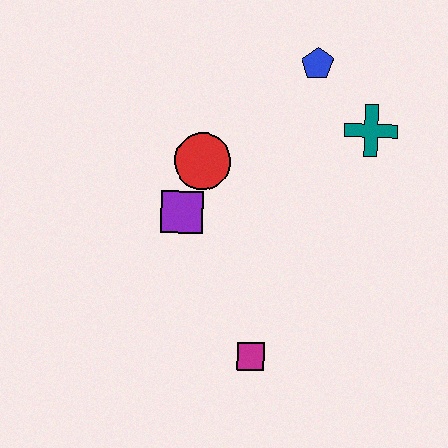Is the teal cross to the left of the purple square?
No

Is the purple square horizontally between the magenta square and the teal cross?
No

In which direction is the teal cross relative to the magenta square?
The teal cross is above the magenta square.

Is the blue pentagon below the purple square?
No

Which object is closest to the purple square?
The red circle is closest to the purple square.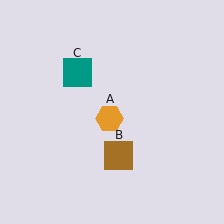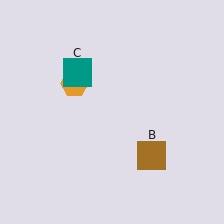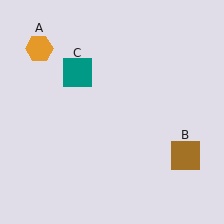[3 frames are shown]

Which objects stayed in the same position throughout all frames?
Teal square (object C) remained stationary.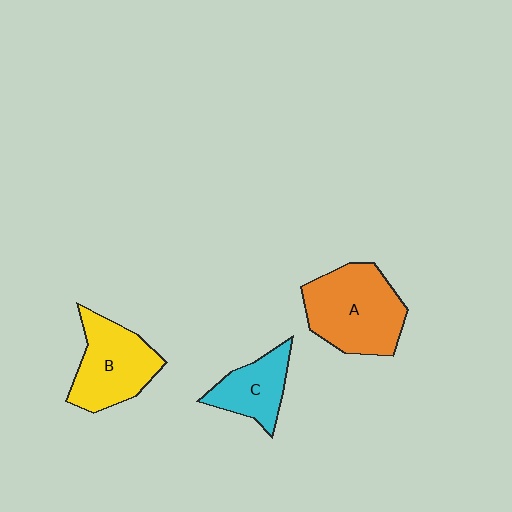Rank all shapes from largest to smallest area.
From largest to smallest: A (orange), B (yellow), C (cyan).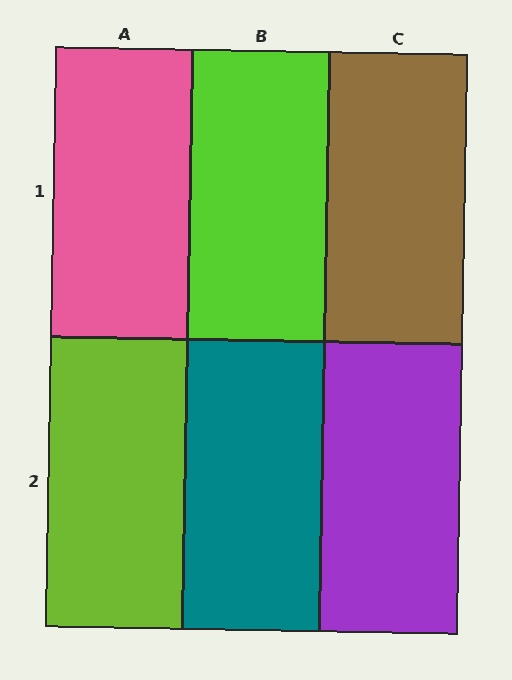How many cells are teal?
1 cell is teal.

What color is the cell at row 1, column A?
Pink.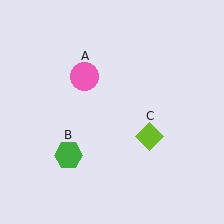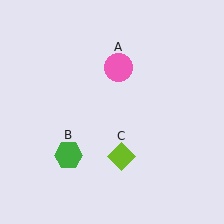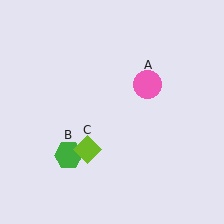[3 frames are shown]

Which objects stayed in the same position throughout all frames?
Green hexagon (object B) remained stationary.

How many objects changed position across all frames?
2 objects changed position: pink circle (object A), lime diamond (object C).